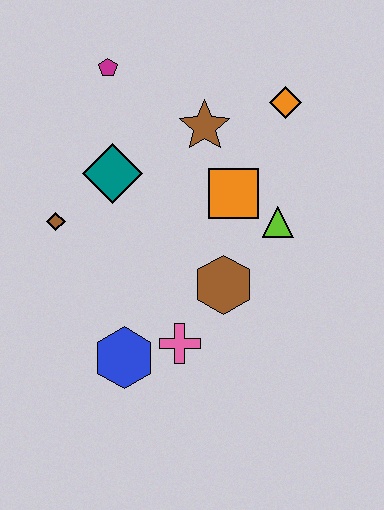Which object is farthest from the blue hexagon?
The orange diamond is farthest from the blue hexagon.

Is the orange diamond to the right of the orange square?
Yes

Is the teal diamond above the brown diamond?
Yes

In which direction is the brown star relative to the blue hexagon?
The brown star is above the blue hexagon.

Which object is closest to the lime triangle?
The orange square is closest to the lime triangle.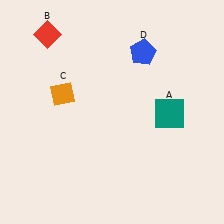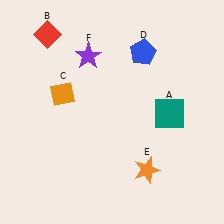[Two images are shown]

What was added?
An orange star (E), a purple star (F) were added in Image 2.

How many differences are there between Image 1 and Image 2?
There are 2 differences between the two images.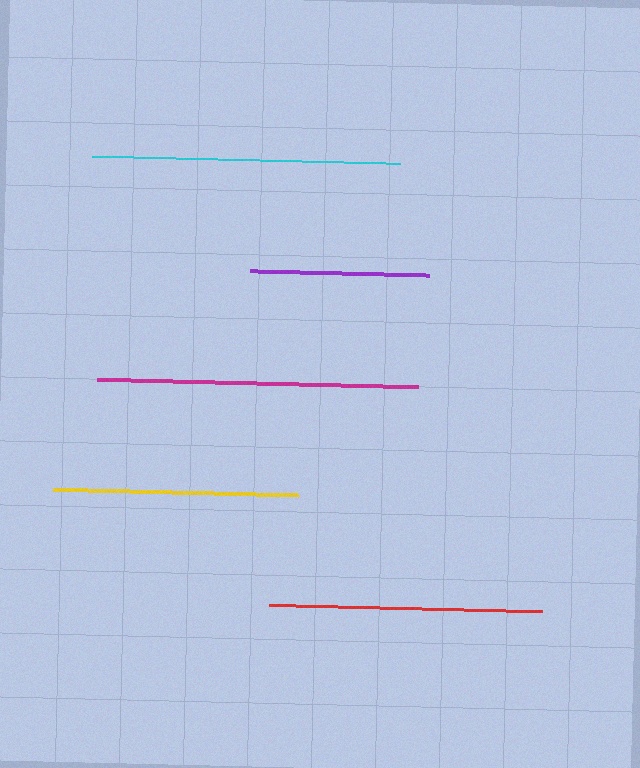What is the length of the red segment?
The red segment is approximately 274 pixels long.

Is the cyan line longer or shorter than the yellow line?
The cyan line is longer than the yellow line.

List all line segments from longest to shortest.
From longest to shortest: magenta, cyan, red, yellow, purple.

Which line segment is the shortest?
The purple line is the shortest at approximately 179 pixels.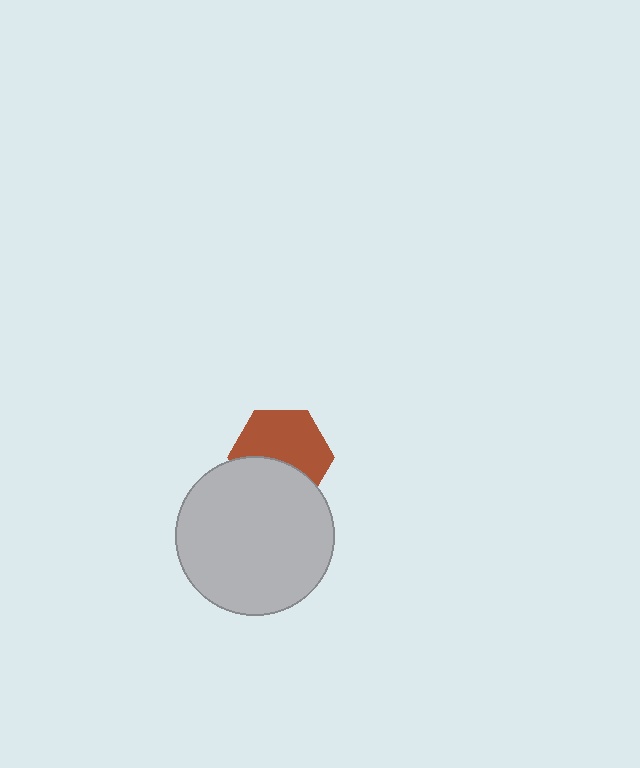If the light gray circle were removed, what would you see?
You would see the complete brown hexagon.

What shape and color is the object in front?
The object in front is a light gray circle.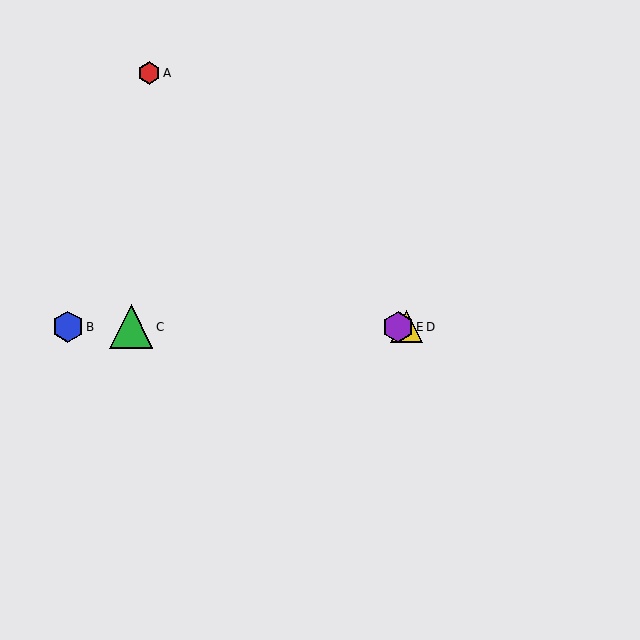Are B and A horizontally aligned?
No, B is at y≈327 and A is at y≈73.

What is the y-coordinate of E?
Object E is at y≈327.